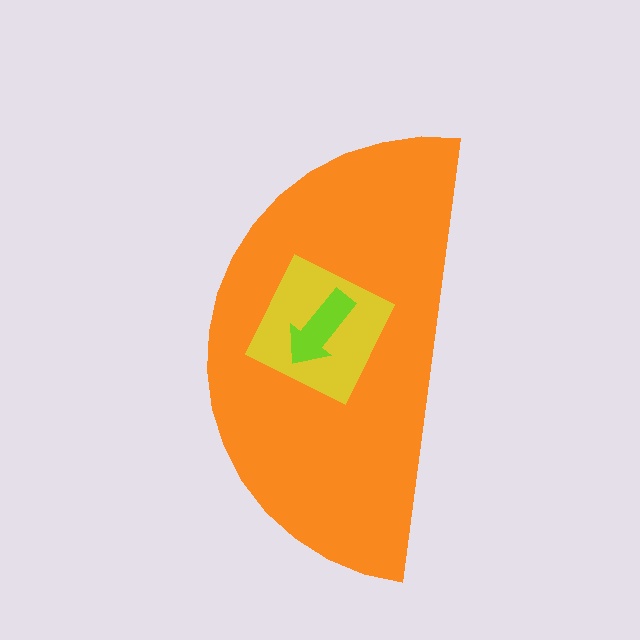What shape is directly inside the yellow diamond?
The lime arrow.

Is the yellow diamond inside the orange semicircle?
Yes.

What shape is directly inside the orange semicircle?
The yellow diamond.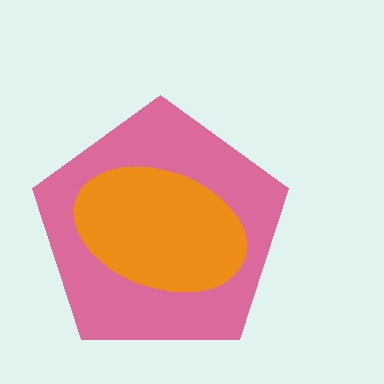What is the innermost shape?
The orange ellipse.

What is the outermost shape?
The pink pentagon.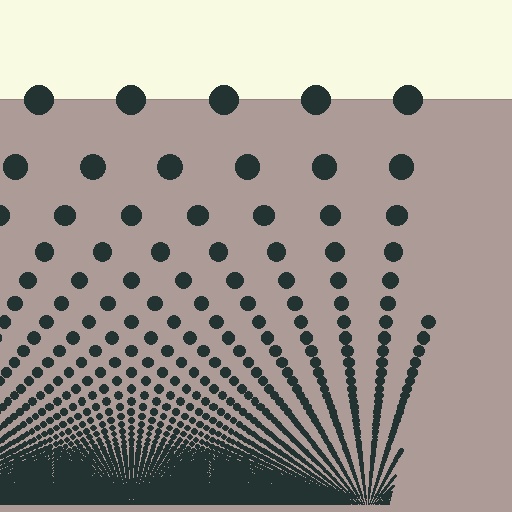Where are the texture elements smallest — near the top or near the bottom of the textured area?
Near the bottom.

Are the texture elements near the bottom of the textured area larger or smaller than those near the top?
Smaller. The gradient is inverted — elements near the bottom are smaller and denser.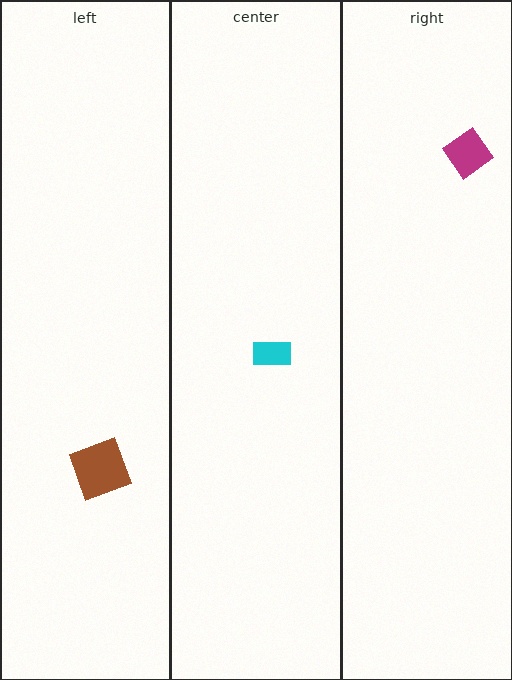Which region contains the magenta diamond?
The right region.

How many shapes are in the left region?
1.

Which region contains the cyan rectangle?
The center region.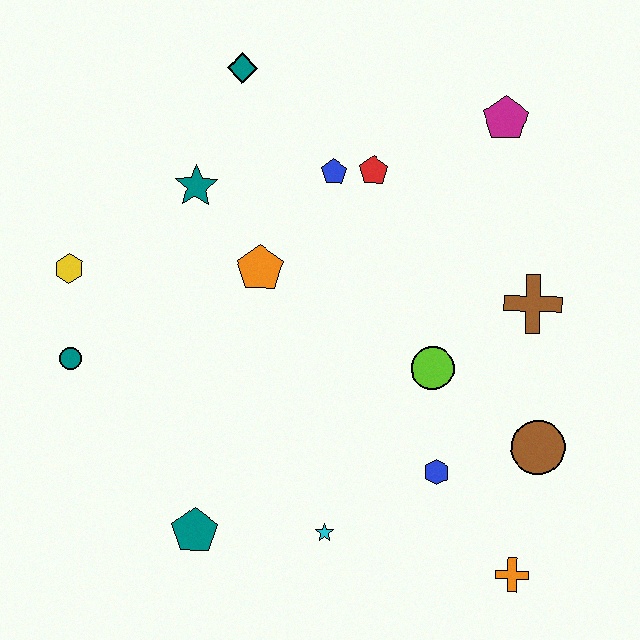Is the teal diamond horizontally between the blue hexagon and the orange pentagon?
No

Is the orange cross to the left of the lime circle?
No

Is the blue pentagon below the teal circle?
No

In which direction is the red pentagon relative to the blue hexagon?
The red pentagon is above the blue hexagon.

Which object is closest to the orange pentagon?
The teal star is closest to the orange pentagon.